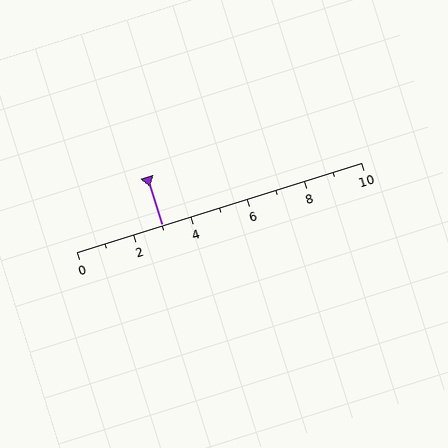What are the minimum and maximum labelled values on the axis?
The axis runs from 0 to 10.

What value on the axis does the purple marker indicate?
The marker indicates approximately 3.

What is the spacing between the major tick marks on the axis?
The major ticks are spaced 2 apart.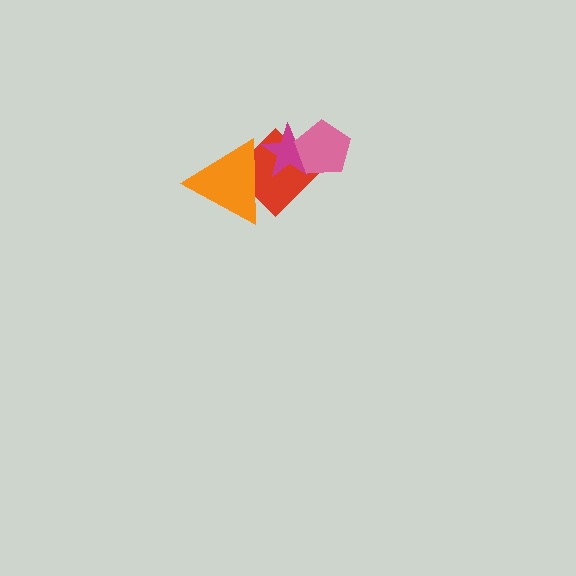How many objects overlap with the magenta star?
3 objects overlap with the magenta star.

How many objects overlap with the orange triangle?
2 objects overlap with the orange triangle.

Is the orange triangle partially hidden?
No, no other shape covers it.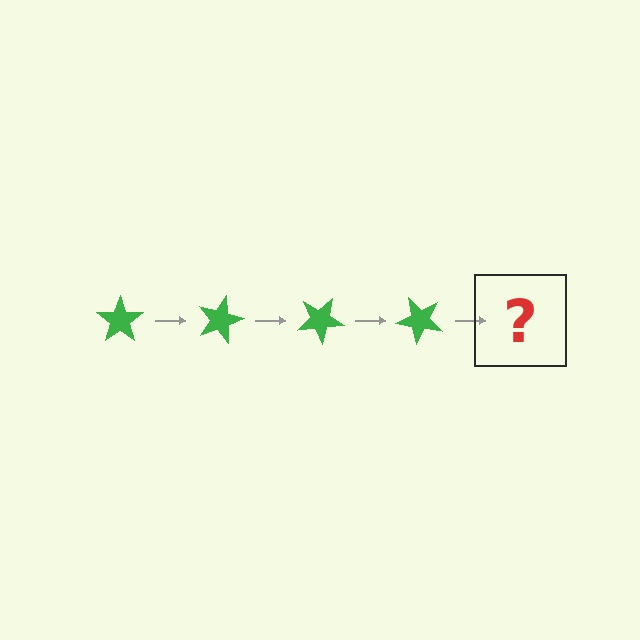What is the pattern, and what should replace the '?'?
The pattern is that the star rotates 15 degrees each step. The '?' should be a green star rotated 60 degrees.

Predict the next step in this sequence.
The next step is a green star rotated 60 degrees.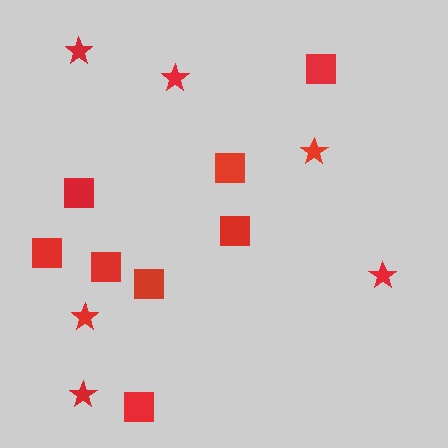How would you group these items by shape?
There are 2 groups: one group of stars (6) and one group of squares (8).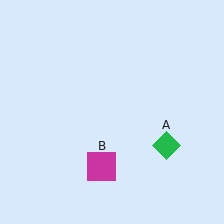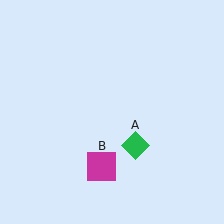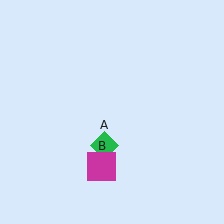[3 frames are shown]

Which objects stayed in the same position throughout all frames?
Magenta square (object B) remained stationary.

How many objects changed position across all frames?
1 object changed position: green diamond (object A).